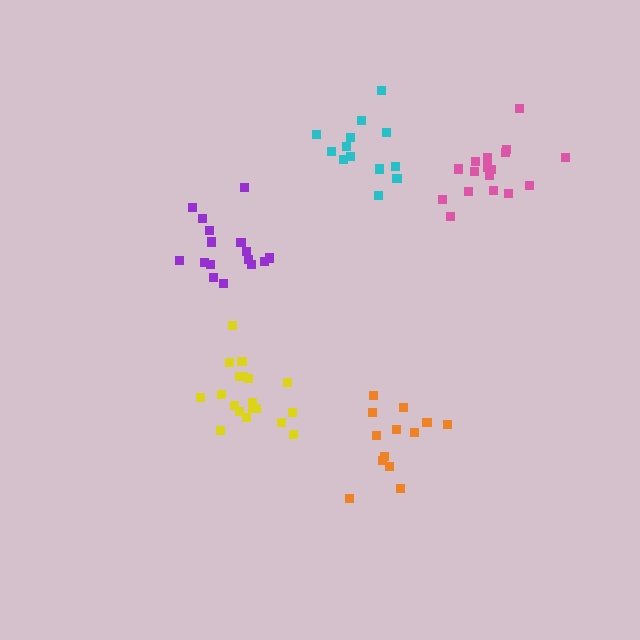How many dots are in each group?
Group 1: 13 dots, Group 2: 19 dots, Group 3: 18 dots, Group 4: 14 dots, Group 5: 16 dots (80 total).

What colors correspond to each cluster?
The clusters are colored: cyan, yellow, pink, orange, purple.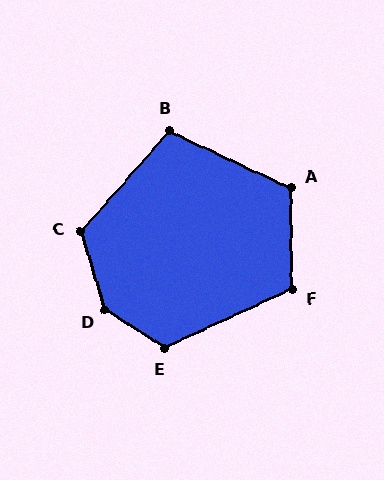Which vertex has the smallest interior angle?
B, at approximately 106 degrees.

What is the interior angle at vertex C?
Approximately 122 degrees (obtuse).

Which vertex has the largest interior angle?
D, at approximately 140 degrees.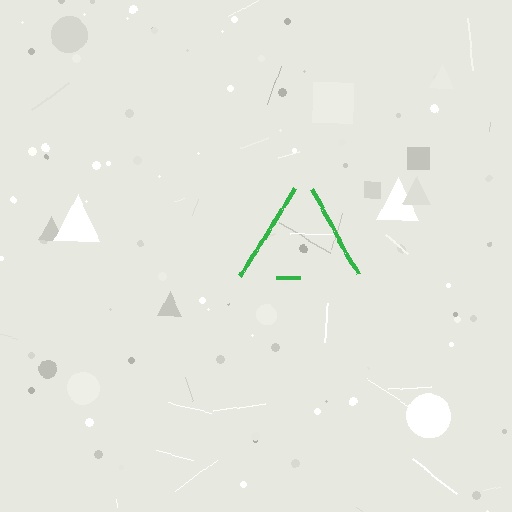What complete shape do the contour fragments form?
The contour fragments form a triangle.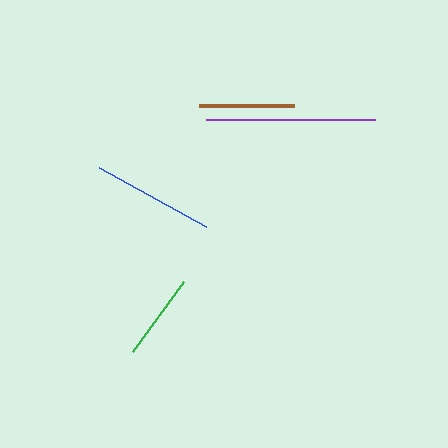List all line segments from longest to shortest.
From longest to shortest: purple, blue, brown, green.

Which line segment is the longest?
The purple line is the longest at approximately 168 pixels.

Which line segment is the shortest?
The green line is the shortest at approximately 86 pixels.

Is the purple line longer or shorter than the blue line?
The purple line is longer than the blue line.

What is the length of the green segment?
The green segment is approximately 86 pixels long.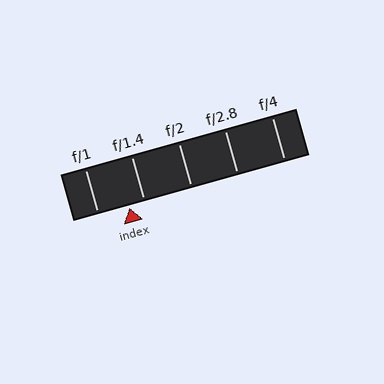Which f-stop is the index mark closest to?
The index mark is closest to f/1.4.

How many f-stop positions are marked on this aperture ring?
There are 5 f-stop positions marked.